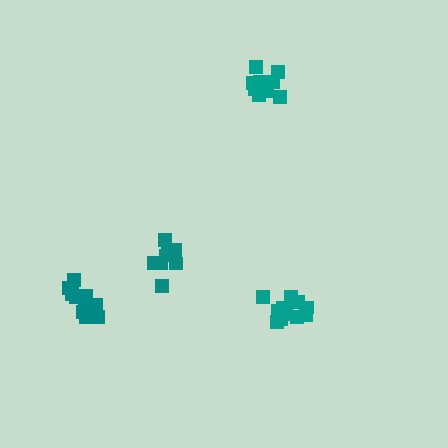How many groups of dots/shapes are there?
There are 4 groups.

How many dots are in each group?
Group 1: 11 dots, Group 2: 9 dots, Group 3: 12 dots, Group 4: 9 dots (41 total).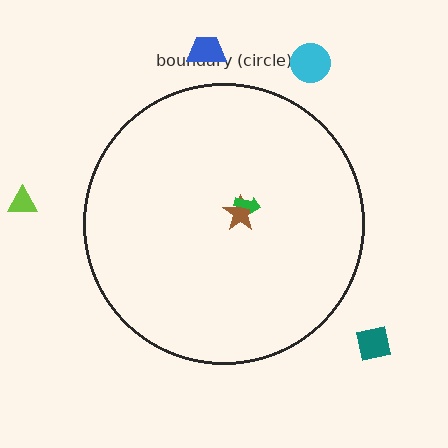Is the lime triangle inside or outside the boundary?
Outside.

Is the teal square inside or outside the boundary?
Outside.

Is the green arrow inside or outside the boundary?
Inside.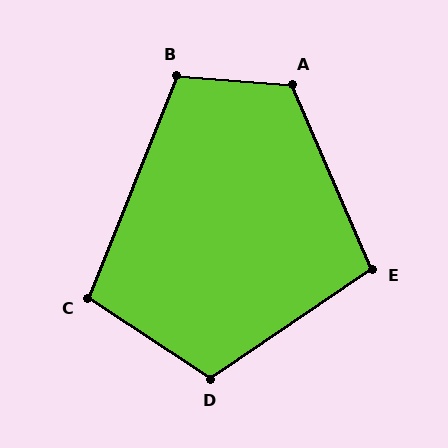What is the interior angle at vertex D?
Approximately 113 degrees (obtuse).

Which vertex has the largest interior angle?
A, at approximately 118 degrees.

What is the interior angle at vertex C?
Approximately 101 degrees (obtuse).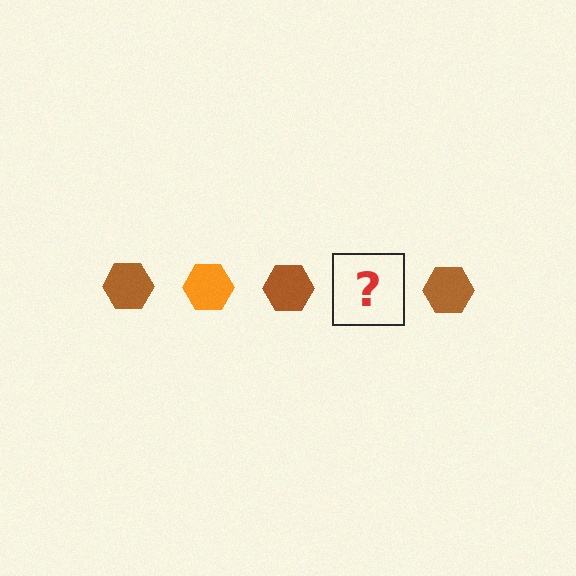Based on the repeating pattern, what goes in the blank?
The blank should be an orange hexagon.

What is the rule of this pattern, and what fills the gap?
The rule is that the pattern cycles through brown, orange hexagons. The gap should be filled with an orange hexagon.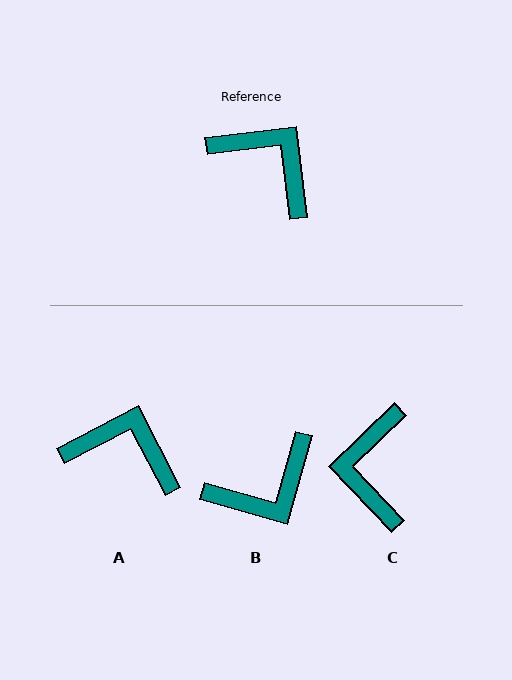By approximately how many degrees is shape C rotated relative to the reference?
Approximately 127 degrees counter-clockwise.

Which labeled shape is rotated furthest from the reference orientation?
C, about 127 degrees away.